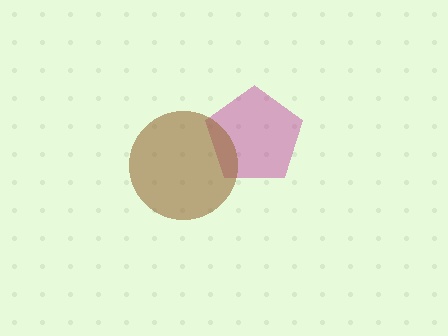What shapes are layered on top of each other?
The layered shapes are: a magenta pentagon, a brown circle.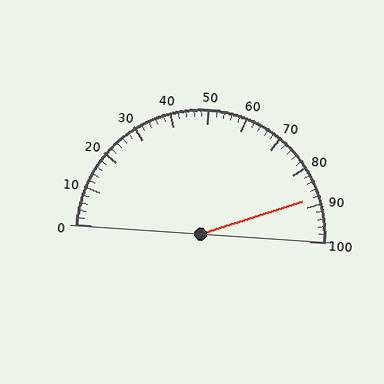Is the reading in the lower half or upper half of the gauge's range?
The reading is in the upper half of the range (0 to 100).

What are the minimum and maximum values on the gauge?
The gauge ranges from 0 to 100.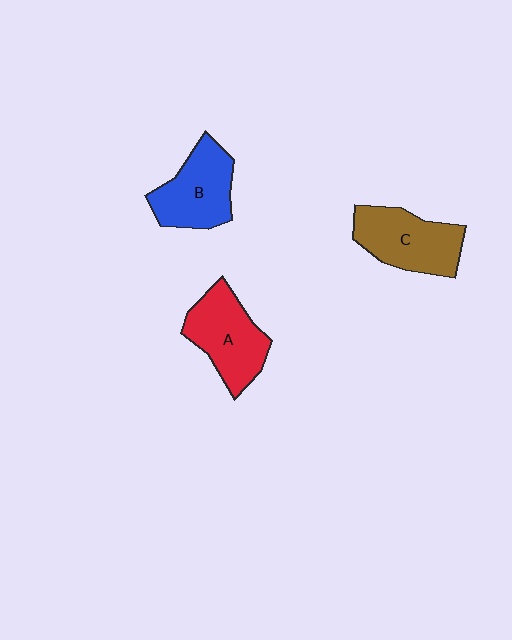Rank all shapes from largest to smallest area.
From largest to smallest: C (brown), A (red), B (blue).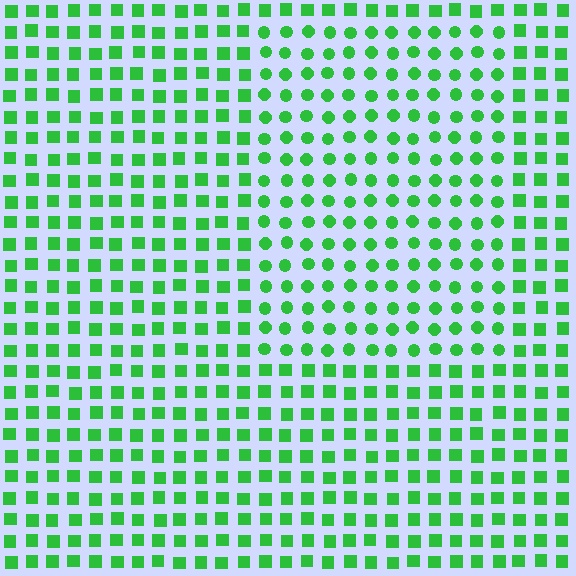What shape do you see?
I see a rectangle.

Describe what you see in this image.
The image is filled with small green elements arranged in a uniform grid. A rectangle-shaped region contains circles, while the surrounding area contains squares. The boundary is defined purely by the change in element shape.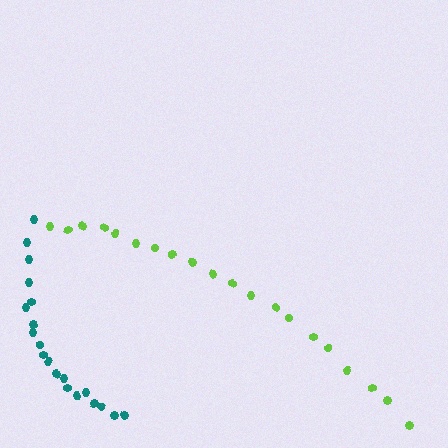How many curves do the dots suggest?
There are 2 distinct paths.